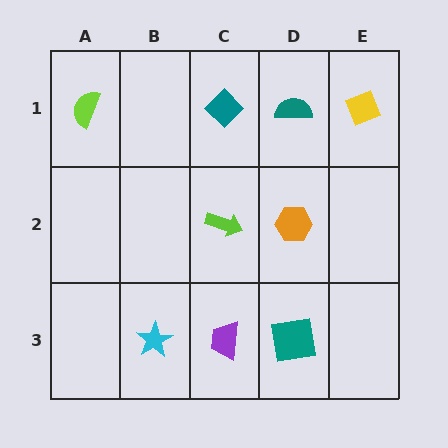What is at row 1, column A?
A lime semicircle.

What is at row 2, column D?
An orange hexagon.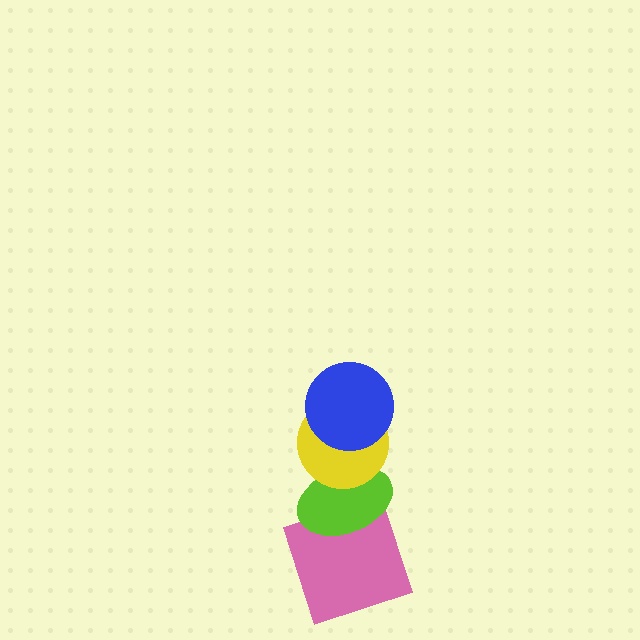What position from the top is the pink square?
The pink square is 4th from the top.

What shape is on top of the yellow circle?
The blue circle is on top of the yellow circle.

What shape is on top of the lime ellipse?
The yellow circle is on top of the lime ellipse.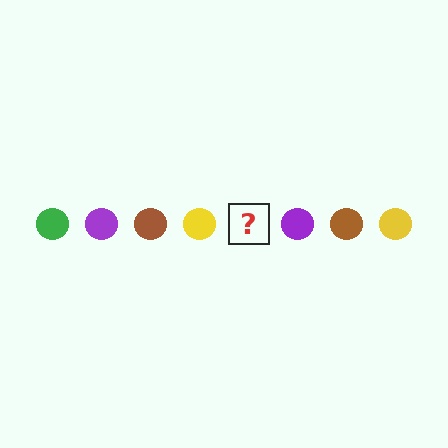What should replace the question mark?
The question mark should be replaced with a green circle.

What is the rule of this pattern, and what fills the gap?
The rule is that the pattern cycles through green, purple, brown, yellow circles. The gap should be filled with a green circle.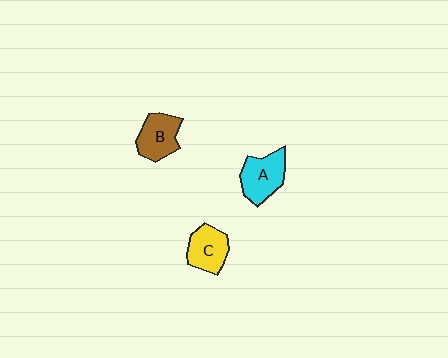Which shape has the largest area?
Shape A (cyan).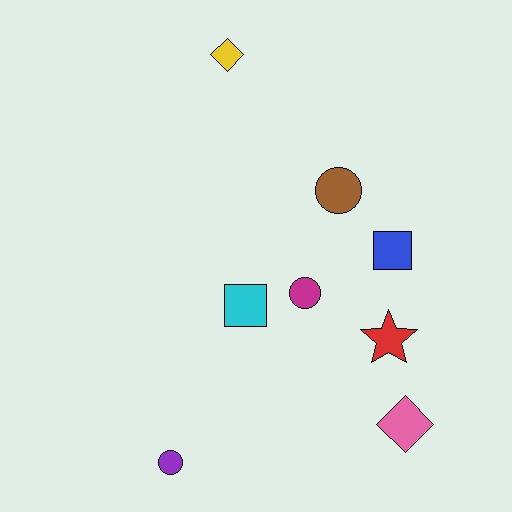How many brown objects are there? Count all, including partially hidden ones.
There is 1 brown object.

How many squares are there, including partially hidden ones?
There are 2 squares.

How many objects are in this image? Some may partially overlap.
There are 8 objects.